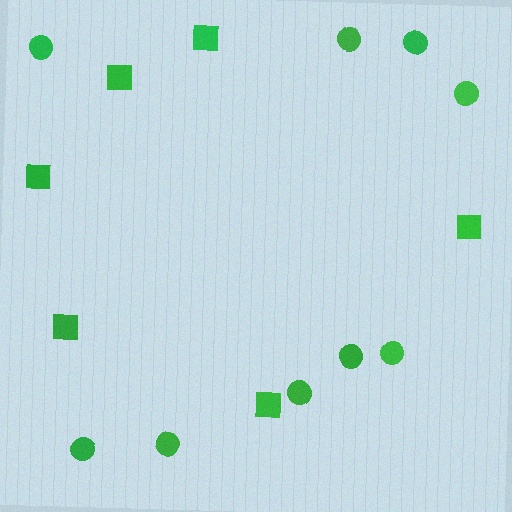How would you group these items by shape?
There are 2 groups: one group of squares (6) and one group of circles (9).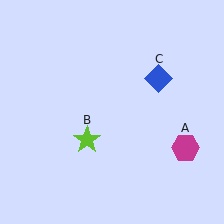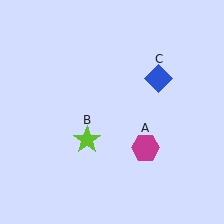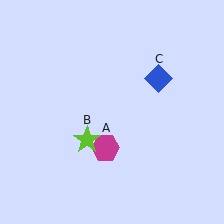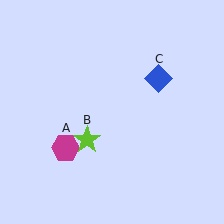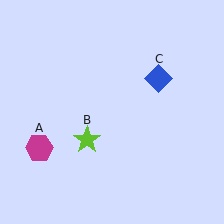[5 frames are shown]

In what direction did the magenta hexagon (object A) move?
The magenta hexagon (object A) moved left.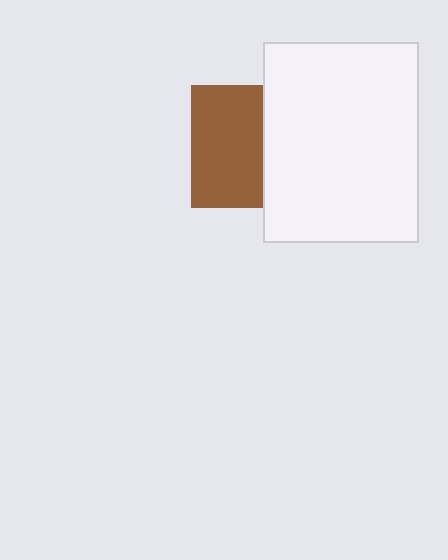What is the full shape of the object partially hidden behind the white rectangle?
The partially hidden object is a brown square.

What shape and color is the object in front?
The object in front is a white rectangle.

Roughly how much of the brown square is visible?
About half of it is visible (roughly 59%).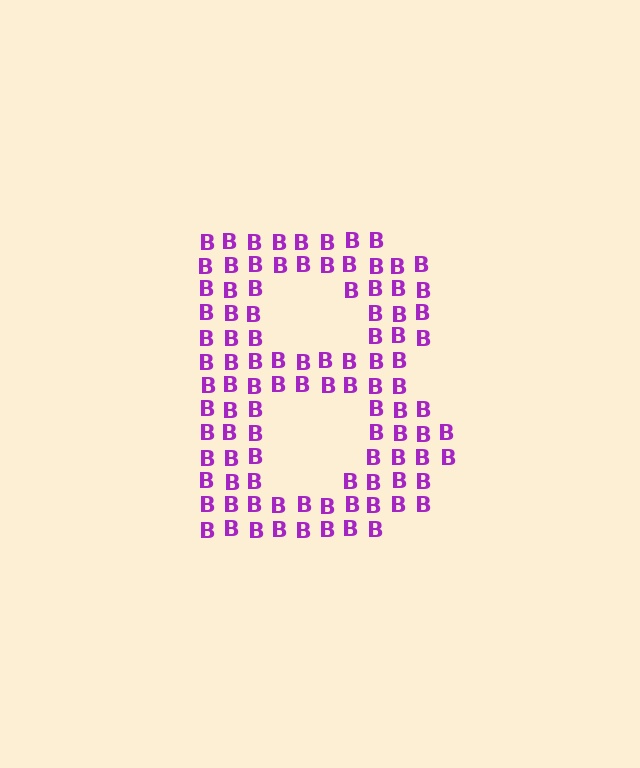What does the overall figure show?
The overall figure shows the letter B.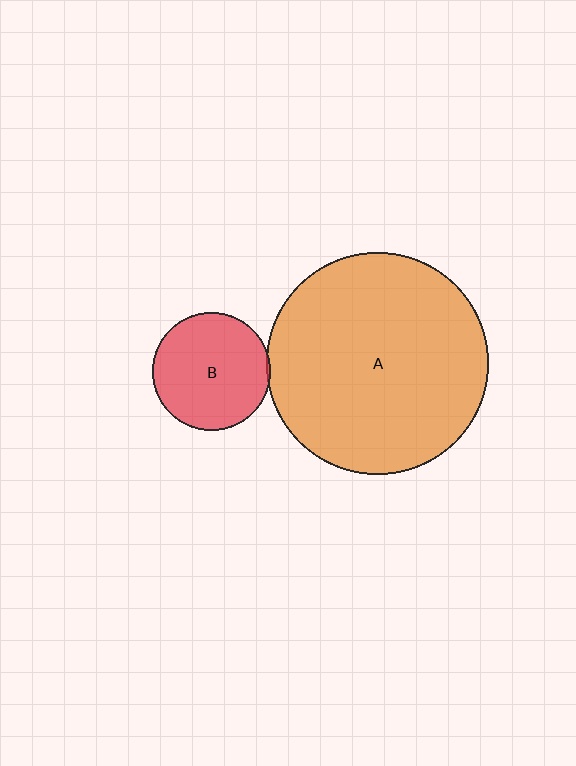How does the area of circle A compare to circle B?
Approximately 3.5 times.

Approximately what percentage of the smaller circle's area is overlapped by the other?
Approximately 5%.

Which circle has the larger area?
Circle A (orange).